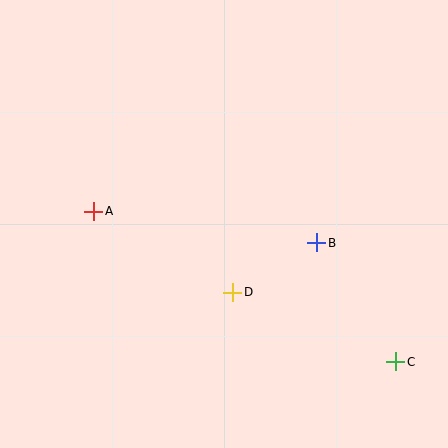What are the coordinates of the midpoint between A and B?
The midpoint between A and B is at (205, 227).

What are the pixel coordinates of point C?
Point C is at (396, 362).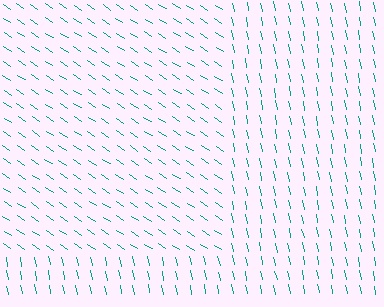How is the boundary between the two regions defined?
The boundary is defined purely by a change in line orientation (approximately 45 degrees difference). All lines are the same color and thickness.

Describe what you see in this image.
The image is filled with small teal line segments. A rectangle region in the image has lines oriented differently from the surrounding lines, creating a visible texture boundary.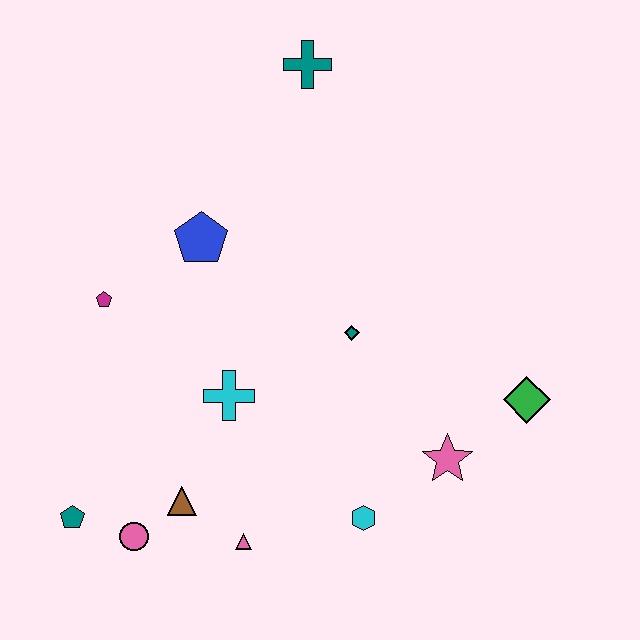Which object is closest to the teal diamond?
The cyan cross is closest to the teal diamond.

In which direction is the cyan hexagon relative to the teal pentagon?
The cyan hexagon is to the right of the teal pentagon.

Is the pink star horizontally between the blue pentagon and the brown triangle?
No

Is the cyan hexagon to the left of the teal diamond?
No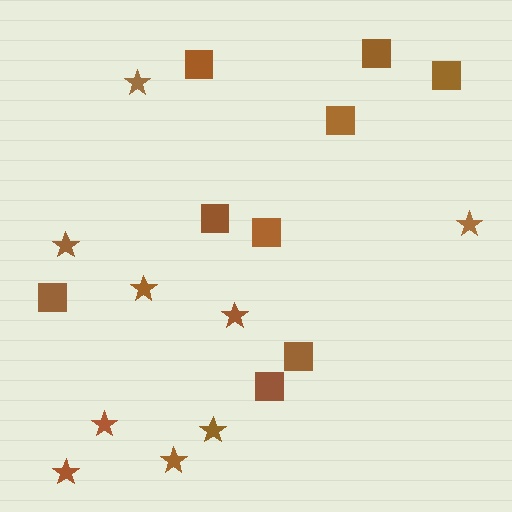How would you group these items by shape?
There are 2 groups: one group of stars (9) and one group of squares (9).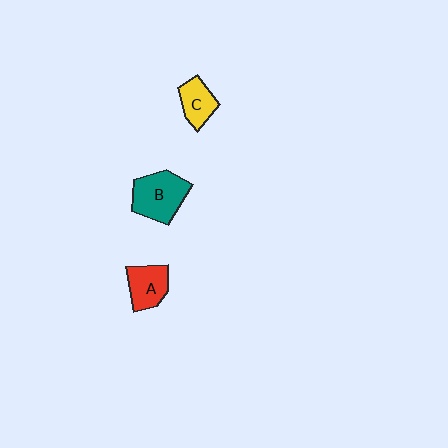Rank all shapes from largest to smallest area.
From largest to smallest: B (teal), A (red), C (yellow).